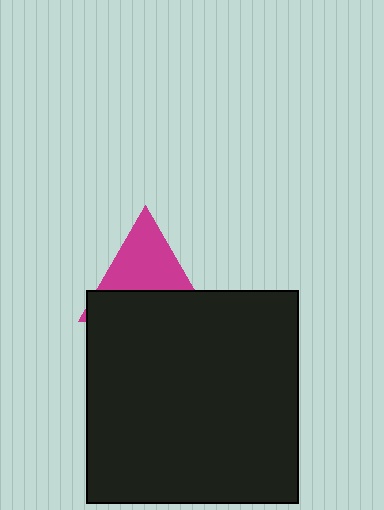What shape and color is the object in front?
The object in front is a black square.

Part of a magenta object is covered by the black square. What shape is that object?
It is a triangle.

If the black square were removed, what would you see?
You would see the complete magenta triangle.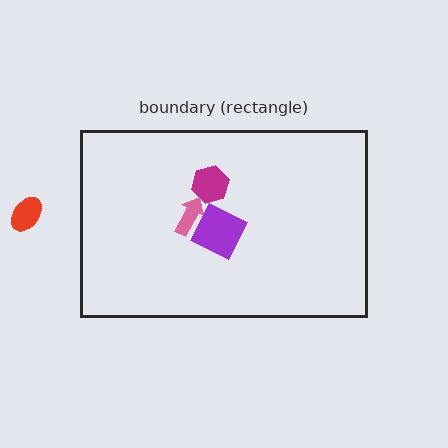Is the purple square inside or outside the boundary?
Inside.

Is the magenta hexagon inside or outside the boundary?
Inside.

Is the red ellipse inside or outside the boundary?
Outside.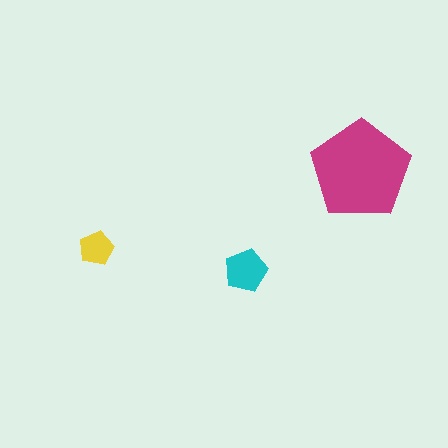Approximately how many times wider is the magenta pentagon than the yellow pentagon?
About 3 times wider.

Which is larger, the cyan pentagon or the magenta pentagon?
The magenta one.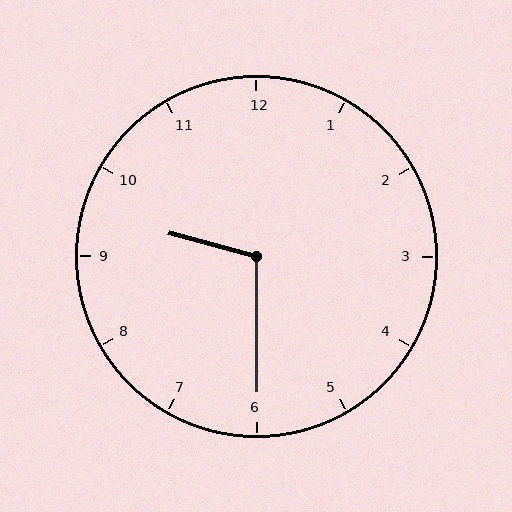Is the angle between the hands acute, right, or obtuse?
It is obtuse.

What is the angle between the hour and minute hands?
Approximately 105 degrees.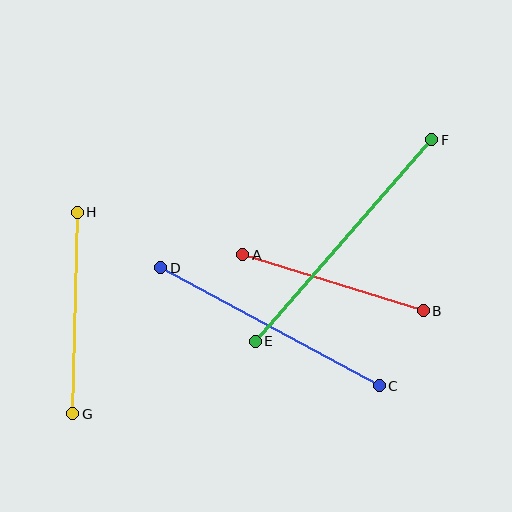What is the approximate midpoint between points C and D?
The midpoint is at approximately (270, 327) pixels.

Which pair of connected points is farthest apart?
Points E and F are farthest apart.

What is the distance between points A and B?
The distance is approximately 189 pixels.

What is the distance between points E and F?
The distance is approximately 268 pixels.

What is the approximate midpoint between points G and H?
The midpoint is at approximately (75, 313) pixels.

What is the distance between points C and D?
The distance is approximately 248 pixels.